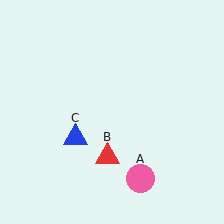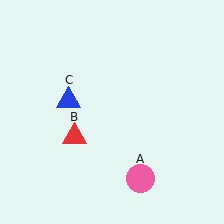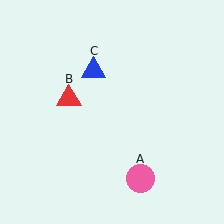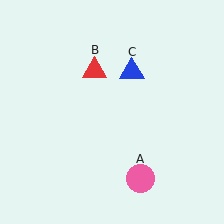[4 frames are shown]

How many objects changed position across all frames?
2 objects changed position: red triangle (object B), blue triangle (object C).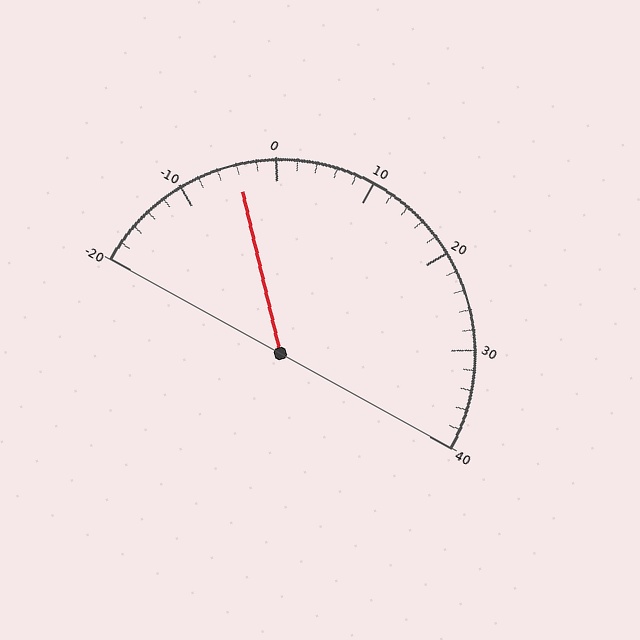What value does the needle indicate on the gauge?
The needle indicates approximately -4.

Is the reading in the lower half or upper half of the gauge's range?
The reading is in the lower half of the range (-20 to 40).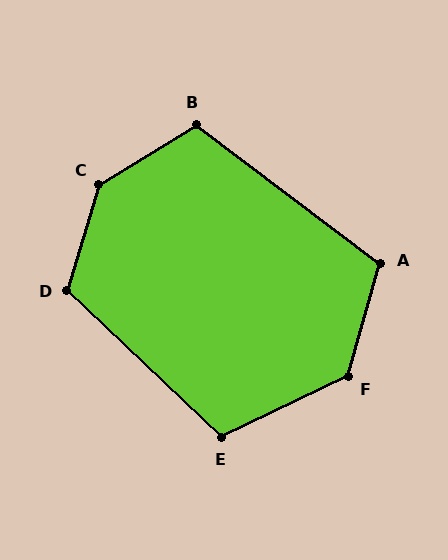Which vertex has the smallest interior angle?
E, at approximately 111 degrees.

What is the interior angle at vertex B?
Approximately 112 degrees (obtuse).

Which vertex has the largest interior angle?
C, at approximately 138 degrees.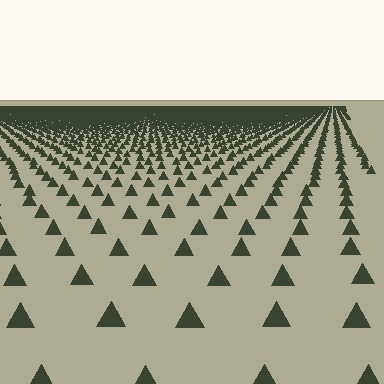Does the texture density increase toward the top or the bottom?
Density increases toward the top.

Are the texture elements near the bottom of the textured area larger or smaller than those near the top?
Larger. Near the bottom, elements are closer to the viewer and appear at a bigger on-screen size.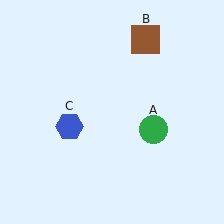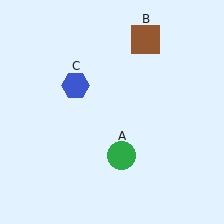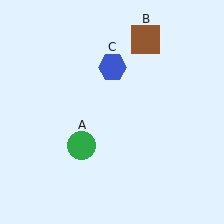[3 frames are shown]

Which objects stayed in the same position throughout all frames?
Brown square (object B) remained stationary.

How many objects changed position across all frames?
2 objects changed position: green circle (object A), blue hexagon (object C).